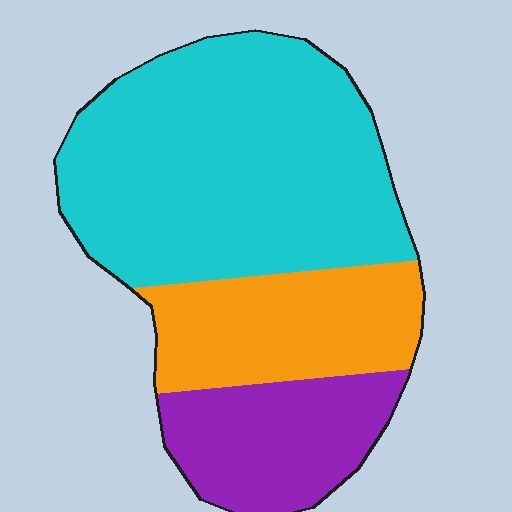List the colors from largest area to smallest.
From largest to smallest: cyan, orange, purple.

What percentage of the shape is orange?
Orange covers 23% of the shape.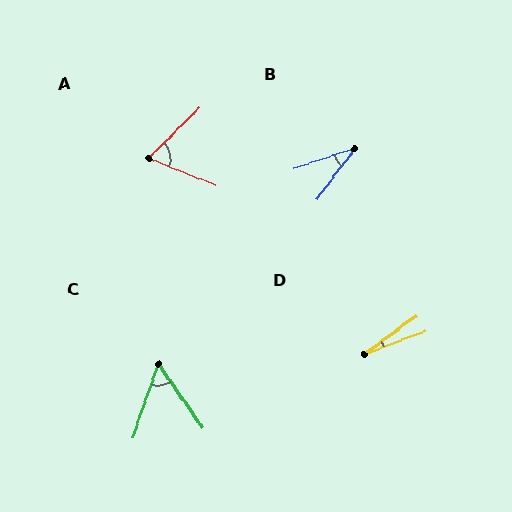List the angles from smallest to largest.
D (16°), B (35°), C (54°), A (66°).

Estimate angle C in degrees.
Approximately 54 degrees.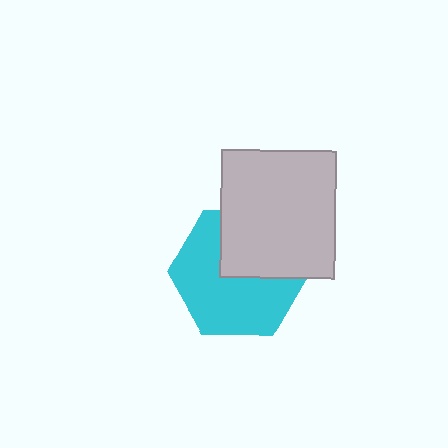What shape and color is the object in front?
The object in front is a light gray rectangle.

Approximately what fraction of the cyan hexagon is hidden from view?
Roughly 38% of the cyan hexagon is hidden behind the light gray rectangle.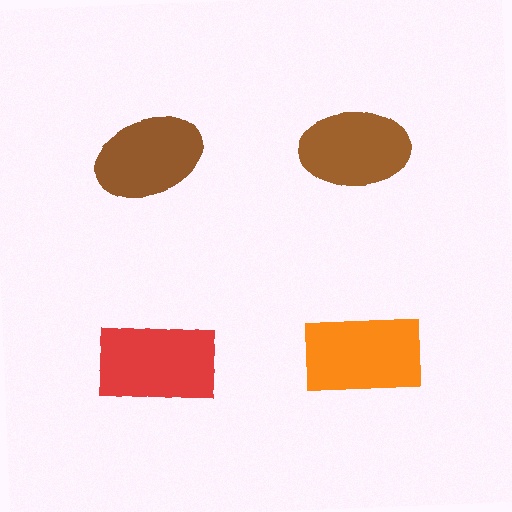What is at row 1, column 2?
A brown ellipse.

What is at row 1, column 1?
A brown ellipse.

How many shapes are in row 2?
2 shapes.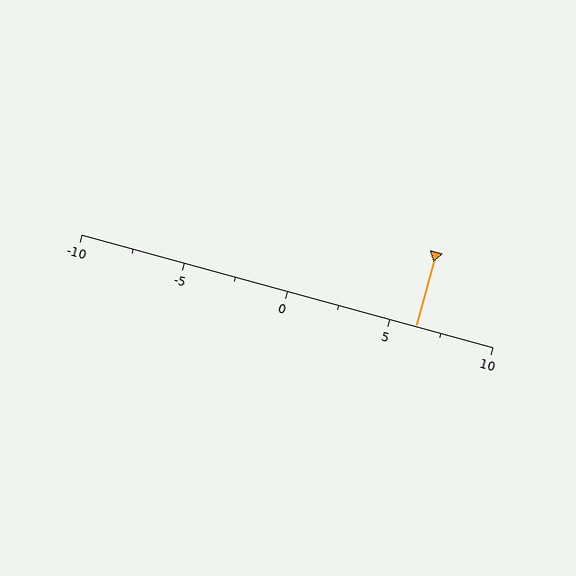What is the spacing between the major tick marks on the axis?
The major ticks are spaced 5 apart.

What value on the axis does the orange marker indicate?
The marker indicates approximately 6.2.